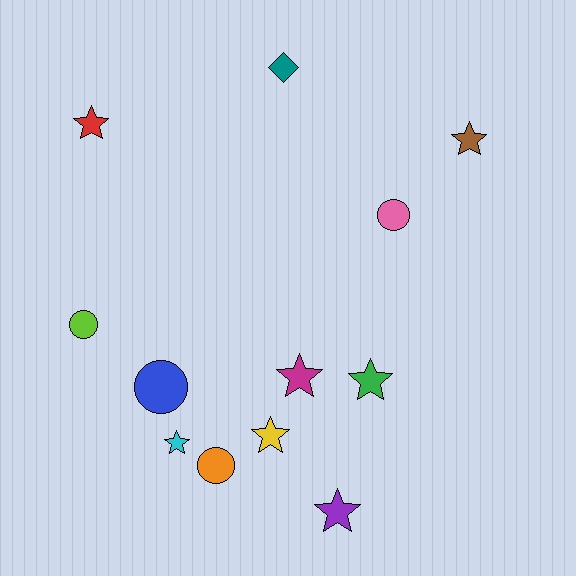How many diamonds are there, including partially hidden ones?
There is 1 diamond.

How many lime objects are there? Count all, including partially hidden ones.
There is 1 lime object.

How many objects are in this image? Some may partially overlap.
There are 12 objects.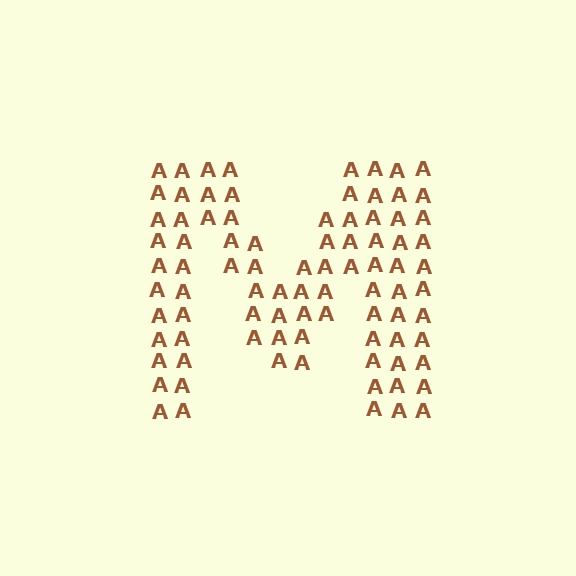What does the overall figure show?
The overall figure shows the letter M.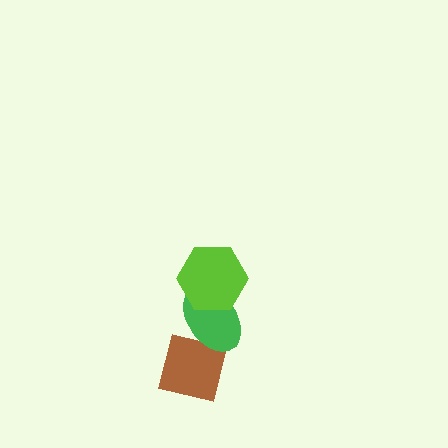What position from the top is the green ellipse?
The green ellipse is 2nd from the top.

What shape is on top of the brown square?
The green ellipse is on top of the brown square.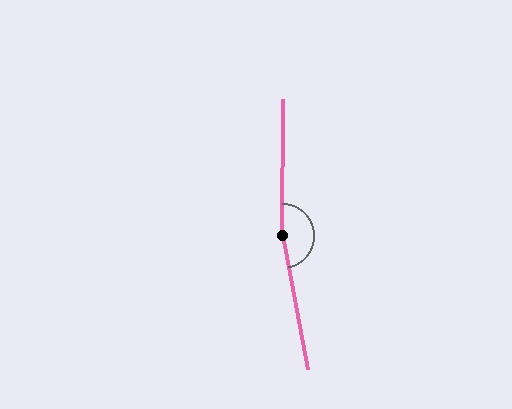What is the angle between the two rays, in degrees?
Approximately 169 degrees.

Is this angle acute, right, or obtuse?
It is obtuse.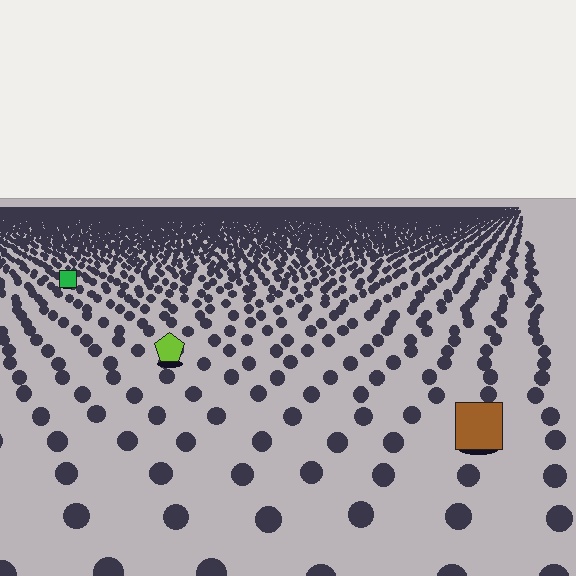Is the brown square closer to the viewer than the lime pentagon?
Yes. The brown square is closer — you can tell from the texture gradient: the ground texture is coarser near it.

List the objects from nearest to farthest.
From nearest to farthest: the brown square, the lime pentagon, the green square.